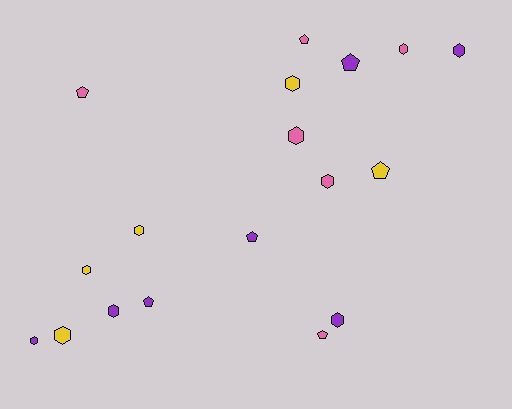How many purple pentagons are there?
There are 3 purple pentagons.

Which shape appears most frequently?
Hexagon, with 11 objects.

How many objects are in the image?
There are 18 objects.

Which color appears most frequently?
Purple, with 7 objects.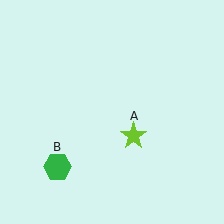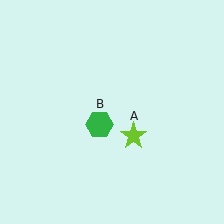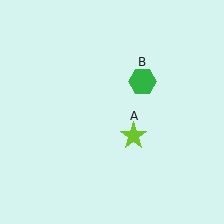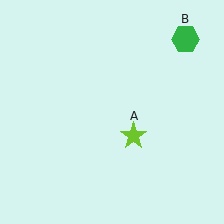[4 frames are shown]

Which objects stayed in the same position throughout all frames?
Lime star (object A) remained stationary.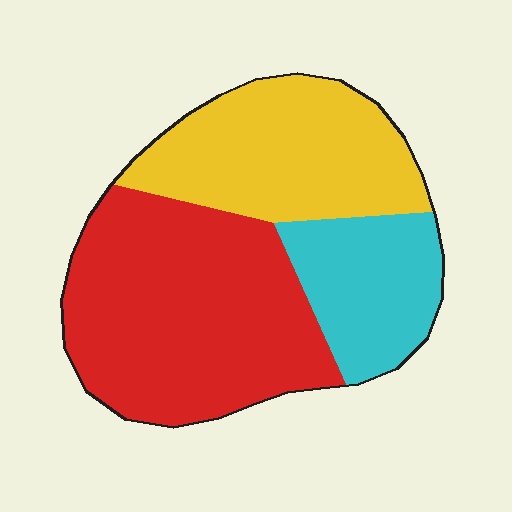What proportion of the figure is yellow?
Yellow takes up between a quarter and a half of the figure.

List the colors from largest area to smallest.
From largest to smallest: red, yellow, cyan.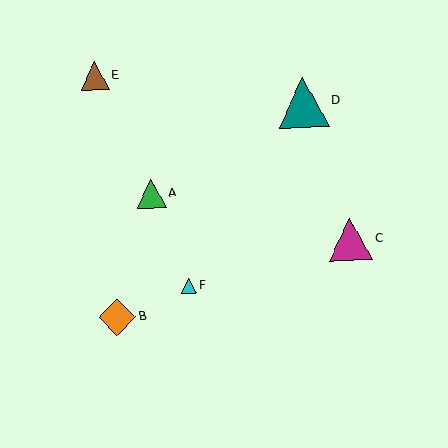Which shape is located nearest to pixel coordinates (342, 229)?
The magenta triangle (labeled C) at (350, 239) is nearest to that location.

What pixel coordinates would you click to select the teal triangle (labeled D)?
Click at (303, 102) to select the teal triangle D.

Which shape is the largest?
The teal triangle (labeled D) is the largest.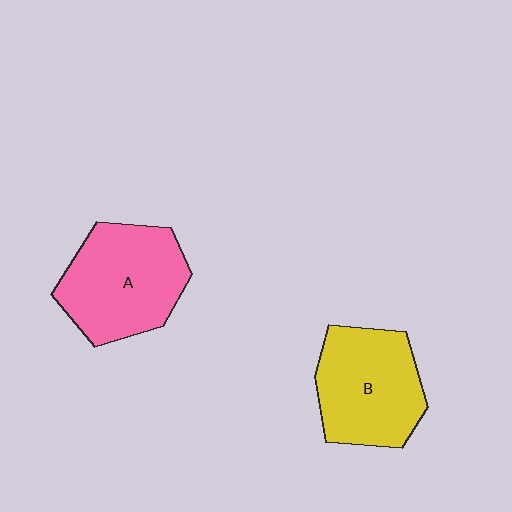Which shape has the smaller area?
Shape B (yellow).